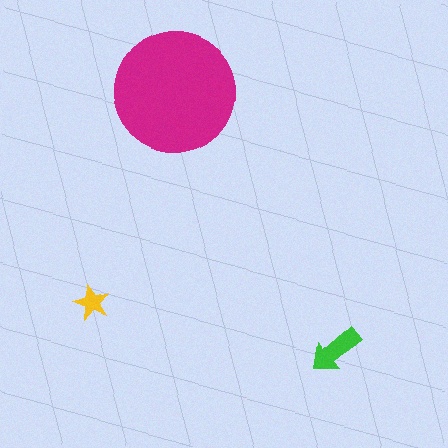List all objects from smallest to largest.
The yellow star, the green arrow, the magenta circle.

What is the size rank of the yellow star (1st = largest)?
3rd.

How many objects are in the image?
There are 3 objects in the image.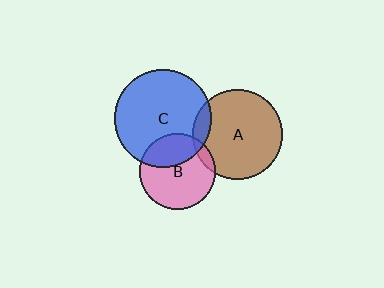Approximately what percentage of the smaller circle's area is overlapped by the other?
Approximately 10%.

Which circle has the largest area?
Circle C (blue).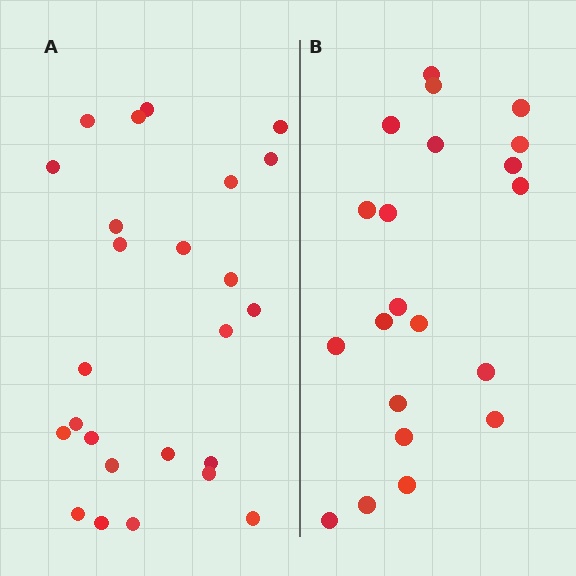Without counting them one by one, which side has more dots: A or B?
Region A (the left region) has more dots.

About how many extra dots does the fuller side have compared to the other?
Region A has about 4 more dots than region B.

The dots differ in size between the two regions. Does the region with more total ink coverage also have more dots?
No. Region B has more total ink coverage because its dots are larger, but region A actually contains more individual dots. Total area can be misleading — the number of items is what matters here.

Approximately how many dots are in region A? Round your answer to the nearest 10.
About 20 dots. (The exact count is 25, which rounds to 20.)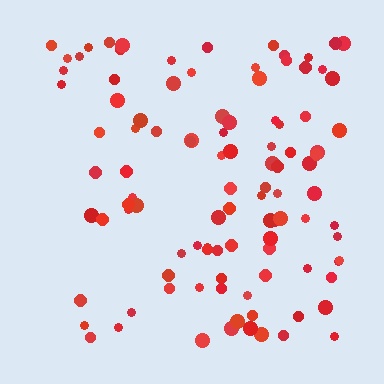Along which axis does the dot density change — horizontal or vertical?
Horizontal.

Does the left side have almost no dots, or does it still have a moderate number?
Still a moderate number, just noticeably fewer than the right.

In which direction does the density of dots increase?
From left to right, with the right side densest.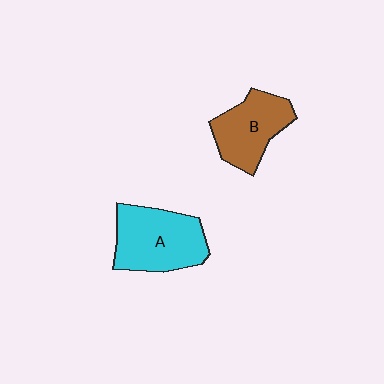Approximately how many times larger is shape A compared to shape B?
Approximately 1.3 times.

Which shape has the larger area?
Shape A (cyan).